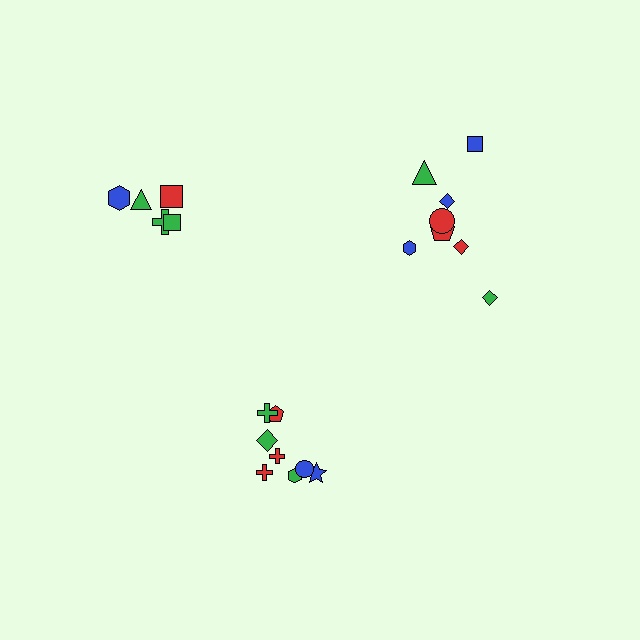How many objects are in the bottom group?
There are 8 objects.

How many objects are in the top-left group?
There are 5 objects.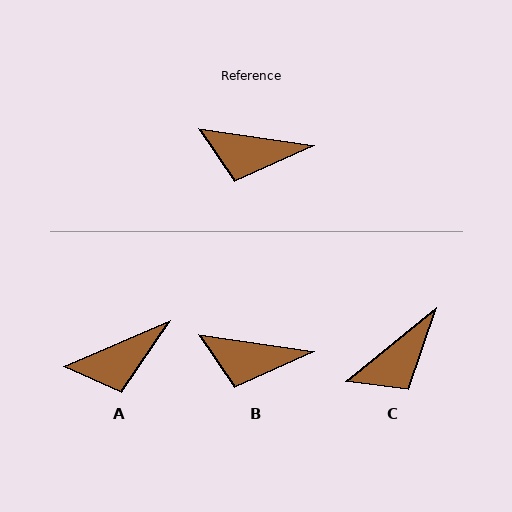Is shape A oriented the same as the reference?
No, it is off by about 31 degrees.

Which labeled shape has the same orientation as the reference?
B.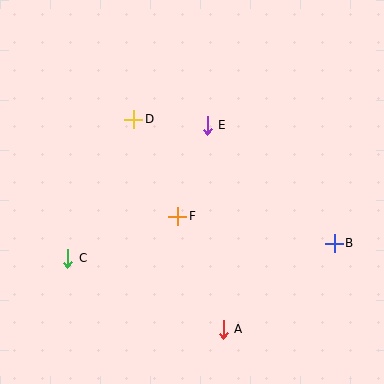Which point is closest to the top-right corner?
Point E is closest to the top-right corner.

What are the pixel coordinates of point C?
Point C is at (68, 258).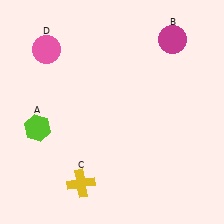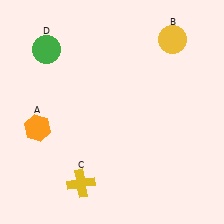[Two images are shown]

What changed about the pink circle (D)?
In Image 1, D is pink. In Image 2, it changed to green.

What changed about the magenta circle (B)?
In Image 1, B is magenta. In Image 2, it changed to yellow.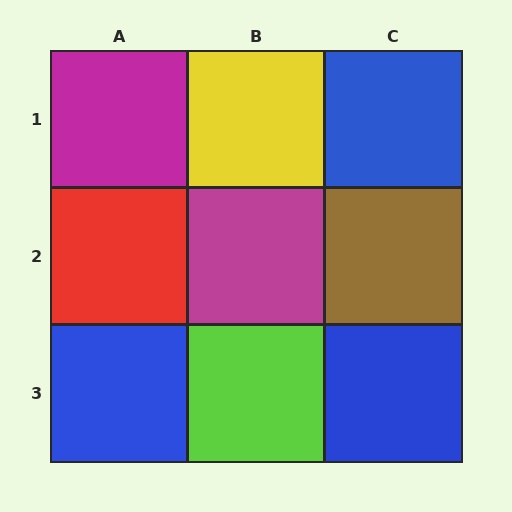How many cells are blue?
3 cells are blue.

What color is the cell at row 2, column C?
Brown.